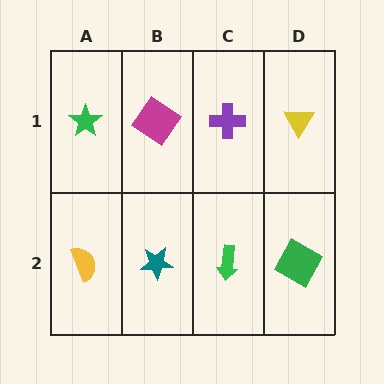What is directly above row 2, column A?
A green star.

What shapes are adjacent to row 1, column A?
A yellow semicircle (row 2, column A), a magenta diamond (row 1, column B).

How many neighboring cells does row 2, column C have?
3.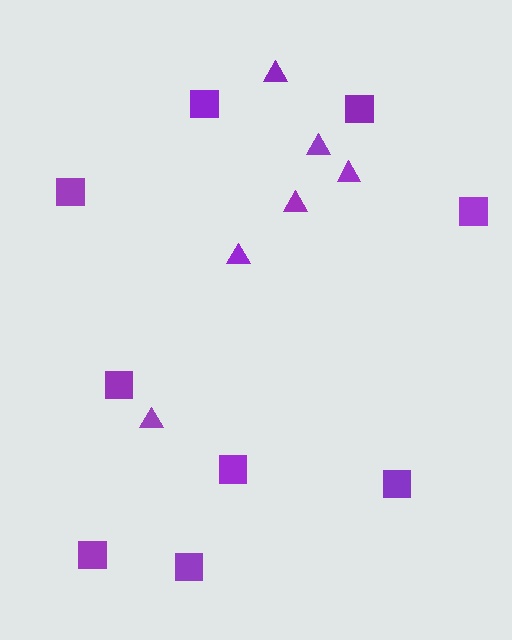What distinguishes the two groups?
There are 2 groups: one group of squares (9) and one group of triangles (6).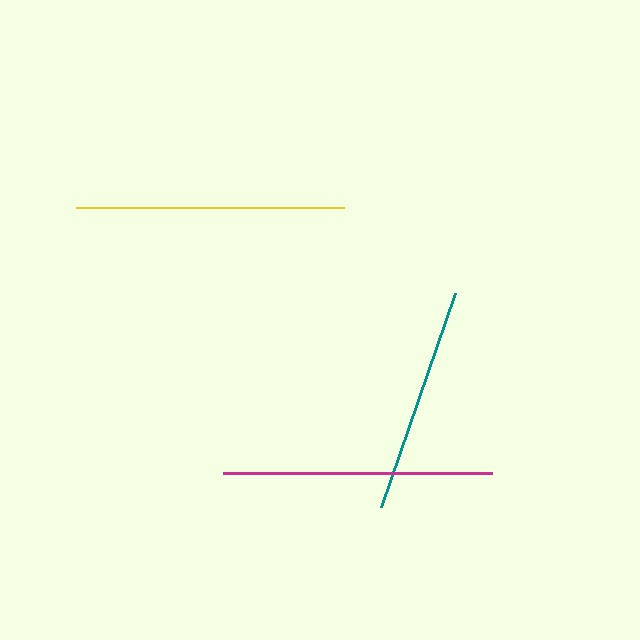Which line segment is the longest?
The magenta line is the longest at approximately 269 pixels.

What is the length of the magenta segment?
The magenta segment is approximately 269 pixels long.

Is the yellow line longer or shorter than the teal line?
The yellow line is longer than the teal line.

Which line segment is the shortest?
The teal line is the shortest at approximately 226 pixels.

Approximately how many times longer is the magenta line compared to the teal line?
The magenta line is approximately 1.2 times the length of the teal line.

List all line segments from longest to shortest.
From longest to shortest: magenta, yellow, teal.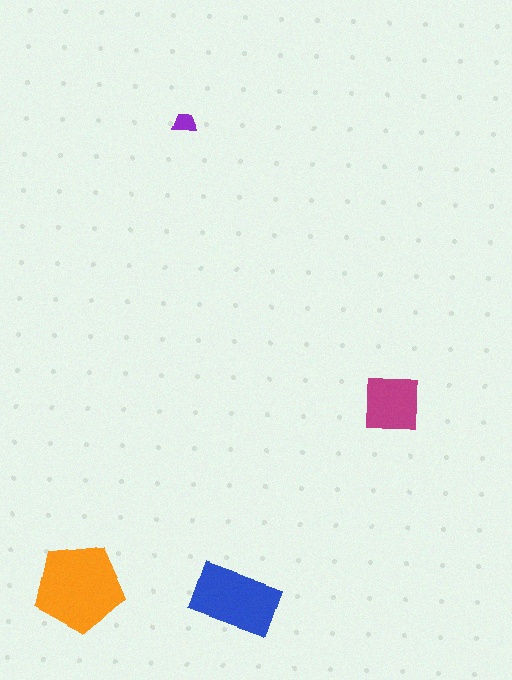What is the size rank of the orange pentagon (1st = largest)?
1st.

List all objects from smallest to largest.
The purple trapezoid, the magenta square, the blue rectangle, the orange pentagon.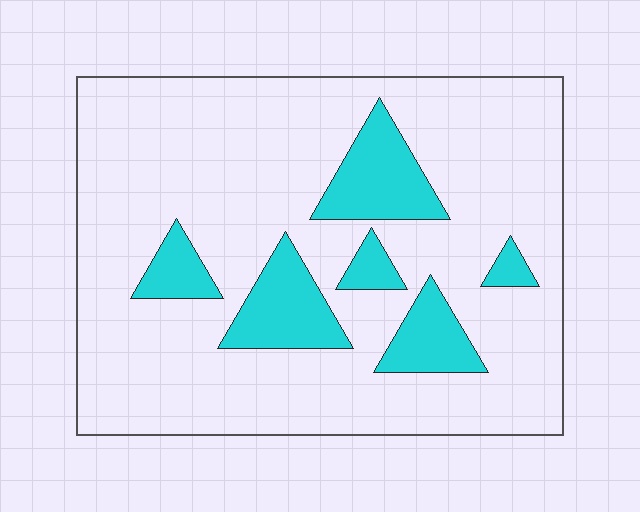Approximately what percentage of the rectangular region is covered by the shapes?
Approximately 15%.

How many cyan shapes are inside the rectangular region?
6.